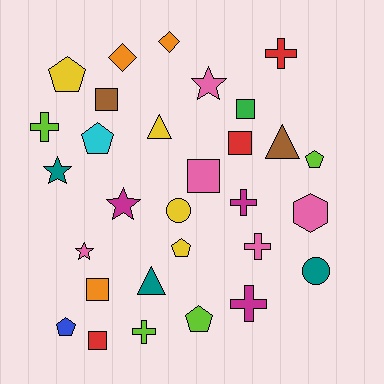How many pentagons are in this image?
There are 6 pentagons.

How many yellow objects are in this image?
There are 4 yellow objects.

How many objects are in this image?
There are 30 objects.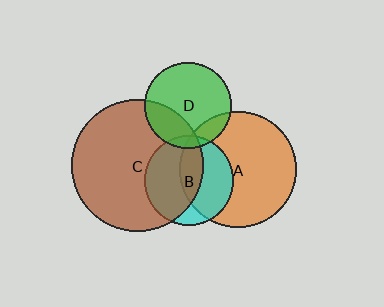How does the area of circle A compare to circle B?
Approximately 1.7 times.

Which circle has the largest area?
Circle C (brown).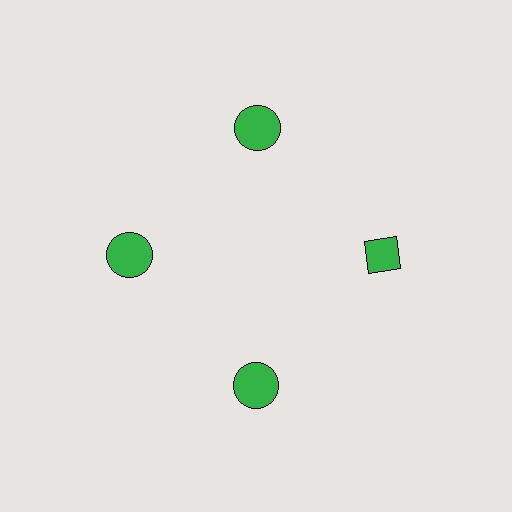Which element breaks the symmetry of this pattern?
The green diamond at roughly the 3 o'clock position breaks the symmetry. All other shapes are green circles.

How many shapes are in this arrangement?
There are 4 shapes arranged in a ring pattern.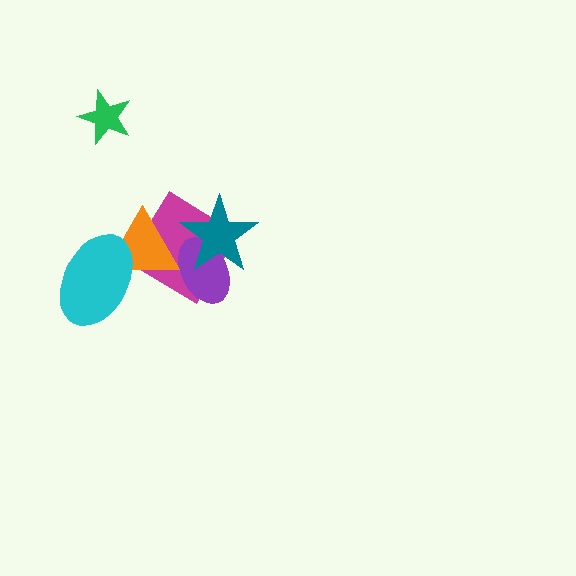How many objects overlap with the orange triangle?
3 objects overlap with the orange triangle.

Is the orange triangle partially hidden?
Yes, it is partially covered by another shape.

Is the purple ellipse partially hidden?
Yes, it is partially covered by another shape.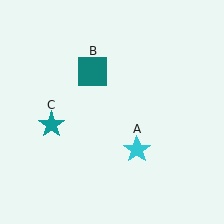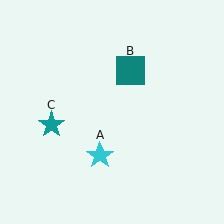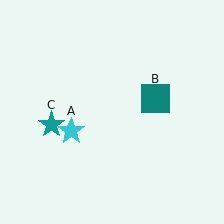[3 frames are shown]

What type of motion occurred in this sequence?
The cyan star (object A), teal square (object B) rotated clockwise around the center of the scene.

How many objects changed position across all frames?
2 objects changed position: cyan star (object A), teal square (object B).